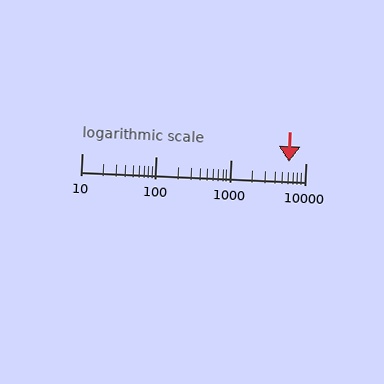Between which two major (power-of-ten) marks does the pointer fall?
The pointer is between 1000 and 10000.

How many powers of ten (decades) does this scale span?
The scale spans 3 decades, from 10 to 10000.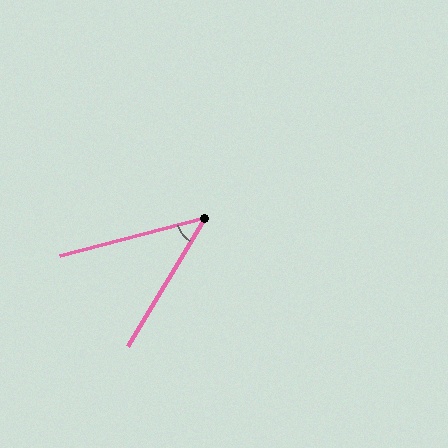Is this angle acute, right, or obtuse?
It is acute.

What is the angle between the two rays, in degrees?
Approximately 44 degrees.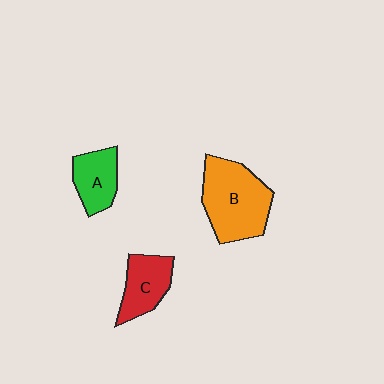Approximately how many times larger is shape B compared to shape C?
Approximately 1.8 times.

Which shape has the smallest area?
Shape A (green).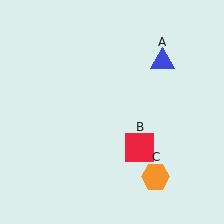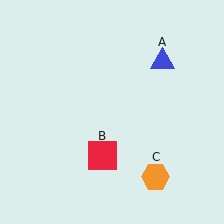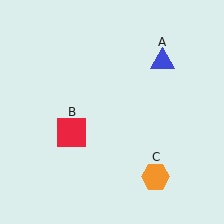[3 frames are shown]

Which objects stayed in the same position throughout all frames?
Blue triangle (object A) and orange hexagon (object C) remained stationary.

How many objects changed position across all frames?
1 object changed position: red square (object B).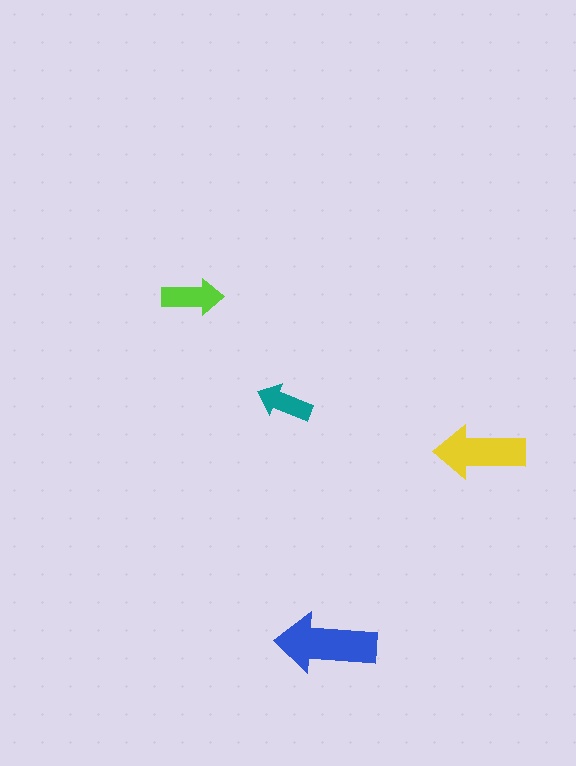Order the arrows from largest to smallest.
the blue one, the yellow one, the lime one, the teal one.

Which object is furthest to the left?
The lime arrow is leftmost.